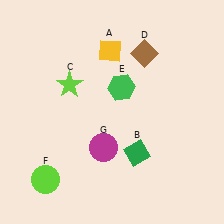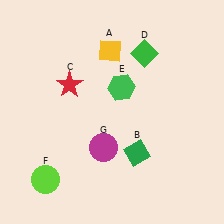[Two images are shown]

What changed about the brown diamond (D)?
In Image 1, D is brown. In Image 2, it changed to green.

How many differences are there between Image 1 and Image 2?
There are 2 differences between the two images.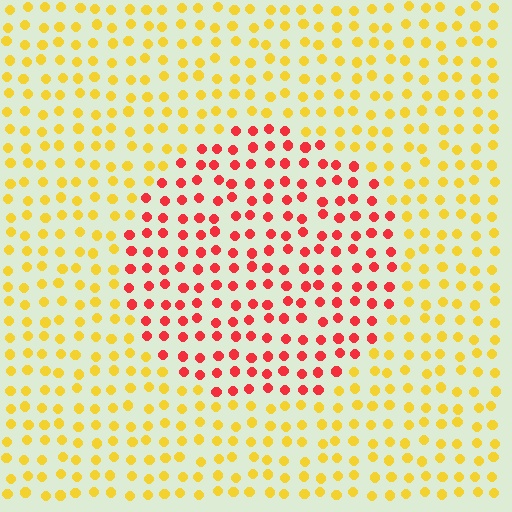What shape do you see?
I see a circle.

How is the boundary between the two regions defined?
The boundary is defined purely by a slight shift in hue (about 54 degrees). Spacing, size, and orientation are identical on both sides.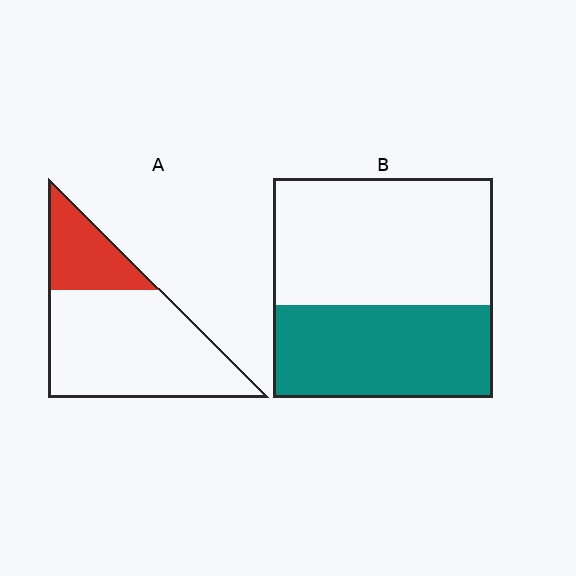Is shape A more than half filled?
No.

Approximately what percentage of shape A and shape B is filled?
A is approximately 25% and B is approximately 40%.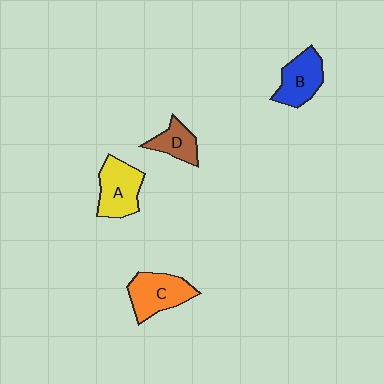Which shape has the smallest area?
Shape D (brown).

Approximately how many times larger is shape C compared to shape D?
Approximately 1.6 times.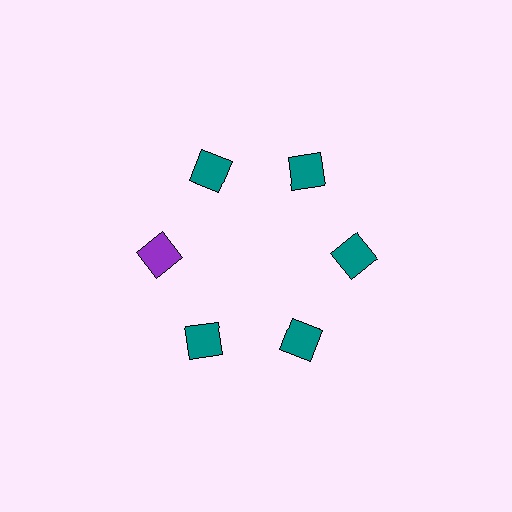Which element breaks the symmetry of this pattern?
The purple diamond at roughly the 9 o'clock position breaks the symmetry. All other shapes are teal diamonds.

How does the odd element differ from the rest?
It has a different color: purple instead of teal.